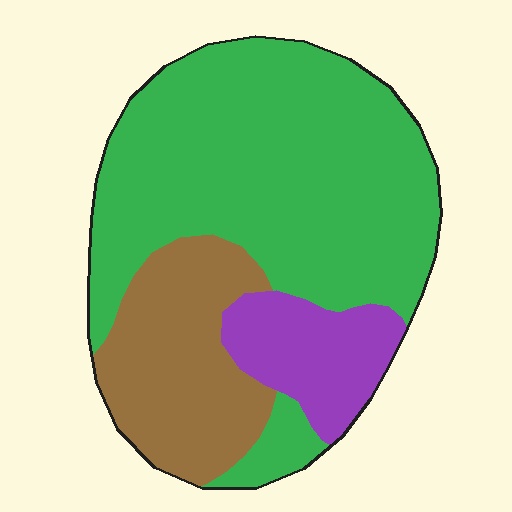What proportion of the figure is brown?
Brown covers roughly 25% of the figure.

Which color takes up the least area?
Purple, at roughly 15%.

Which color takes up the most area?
Green, at roughly 60%.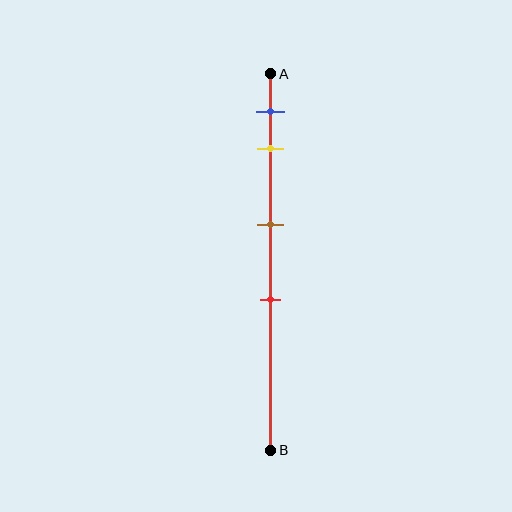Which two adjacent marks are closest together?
The blue and yellow marks are the closest adjacent pair.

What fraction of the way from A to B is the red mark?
The red mark is approximately 60% (0.6) of the way from A to B.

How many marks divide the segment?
There are 4 marks dividing the segment.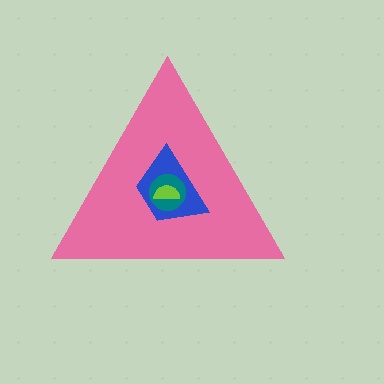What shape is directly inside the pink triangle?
The blue trapezoid.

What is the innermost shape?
The lime semicircle.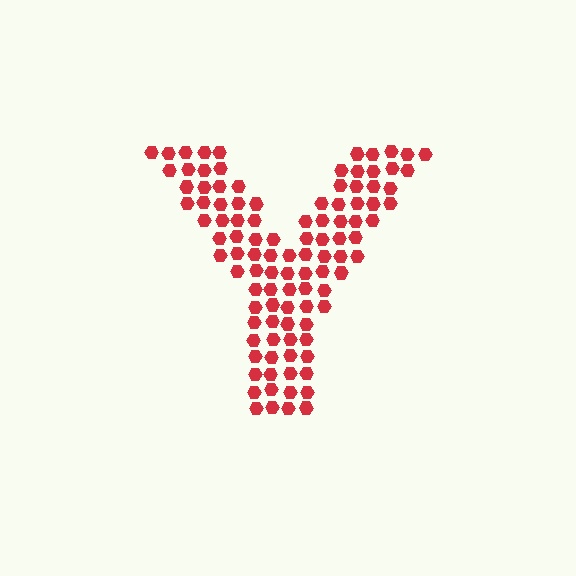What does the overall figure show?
The overall figure shows the letter Y.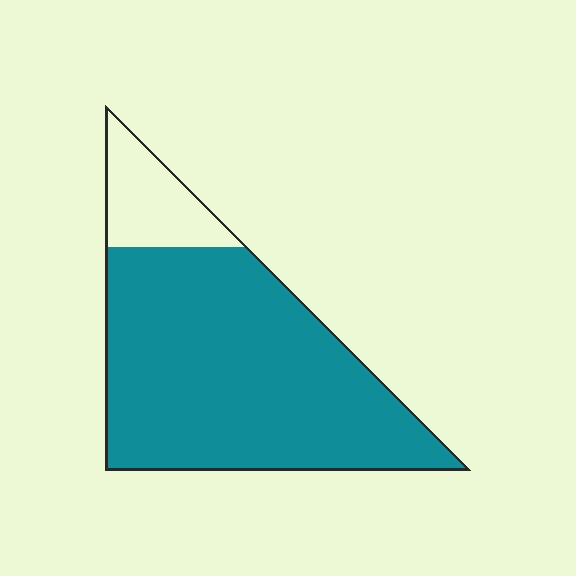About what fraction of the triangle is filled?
About five sixths (5/6).